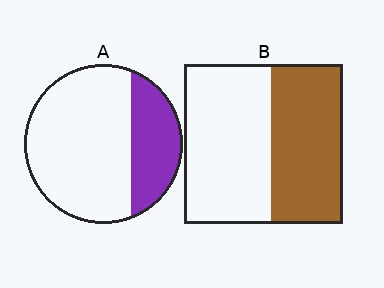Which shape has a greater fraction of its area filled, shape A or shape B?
Shape B.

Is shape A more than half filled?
No.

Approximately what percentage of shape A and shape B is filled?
A is approximately 30% and B is approximately 45%.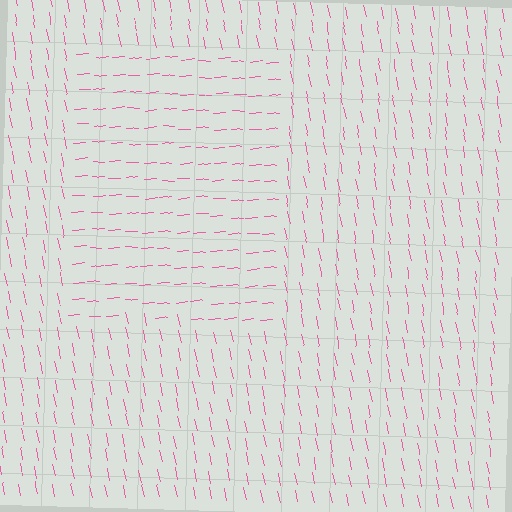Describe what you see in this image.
The image is filled with small pink line segments. A rectangle region in the image has lines oriented differently from the surrounding lines, creating a visible texture boundary.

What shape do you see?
I see a rectangle.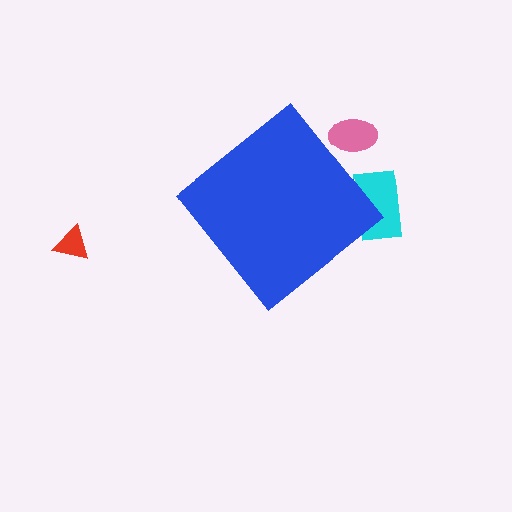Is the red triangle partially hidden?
No, the red triangle is fully visible.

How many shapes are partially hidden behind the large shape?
2 shapes are partially hidden.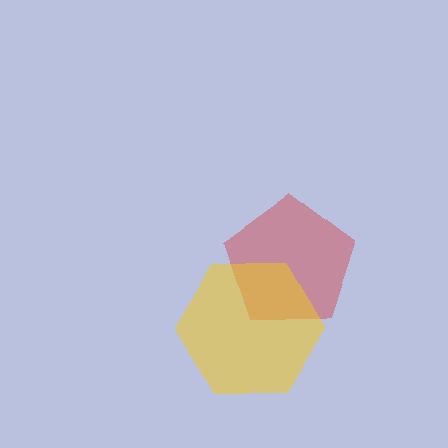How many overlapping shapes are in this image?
There are 2 overlapping shapes in the image.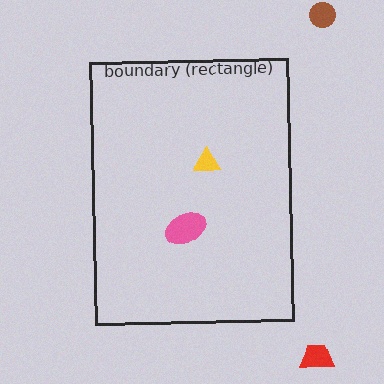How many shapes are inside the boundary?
2 inside, 2 outside.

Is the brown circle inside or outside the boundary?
Outside.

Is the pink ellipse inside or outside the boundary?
Inside.